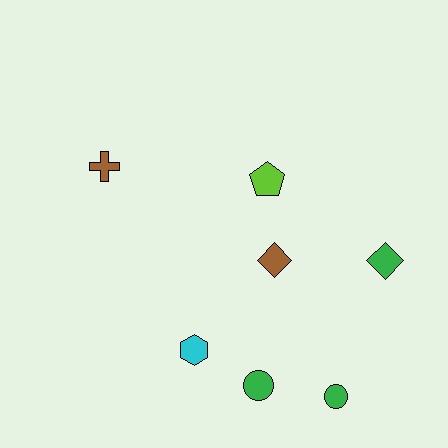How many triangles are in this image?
There are no triangles.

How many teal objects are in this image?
There are no teal objects.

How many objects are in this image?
There are 7 objects.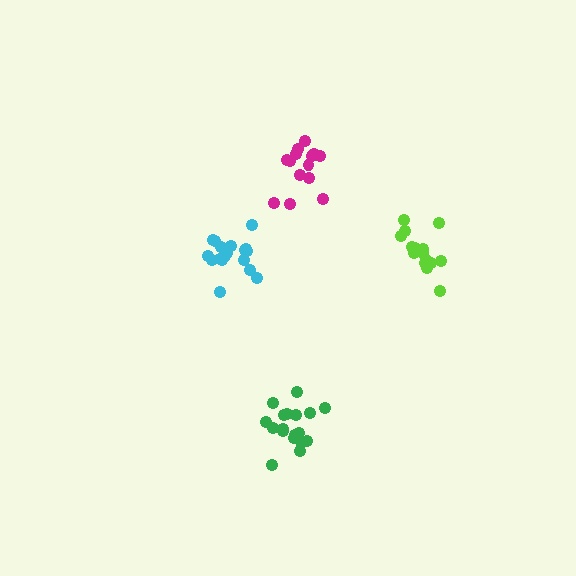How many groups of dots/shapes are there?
There are 4 groups.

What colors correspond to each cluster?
The clusters are colored: cyan, lime, magenta, green.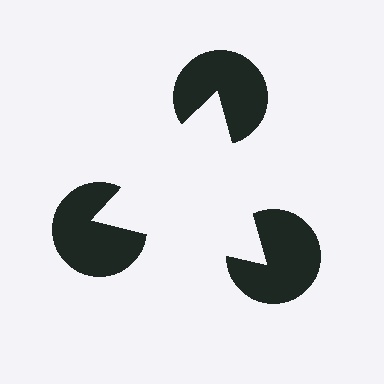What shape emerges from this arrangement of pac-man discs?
An illusory triangle — its edges are inferred from the aligned wedge cuts in the pac-man discs, not physically drawn.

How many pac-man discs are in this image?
There are 3 — one at each vertex of the illusory triangle.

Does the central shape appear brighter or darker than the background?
It typically appears slightly brighter than the background, even though no actual brightness change is drawn.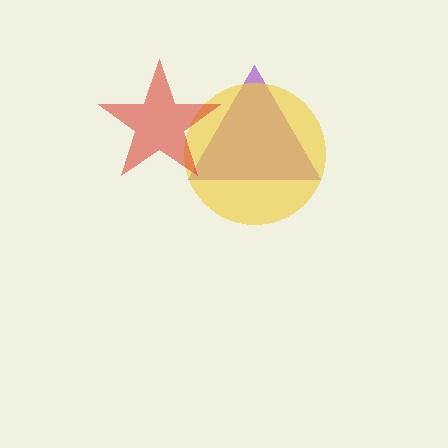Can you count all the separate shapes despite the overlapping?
Yes, there are 3 separate shapes.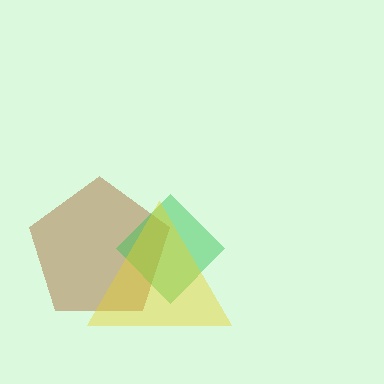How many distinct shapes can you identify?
There are 3 distinct shapes: a brown pentagon, a green diamond, a yellow triangle.